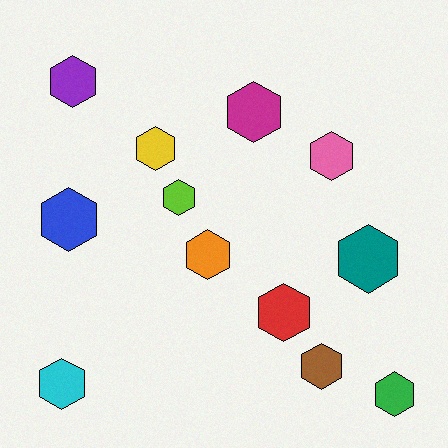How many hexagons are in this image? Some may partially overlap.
There are 12 hexagons.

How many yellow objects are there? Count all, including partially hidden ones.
There is 1 yellow object.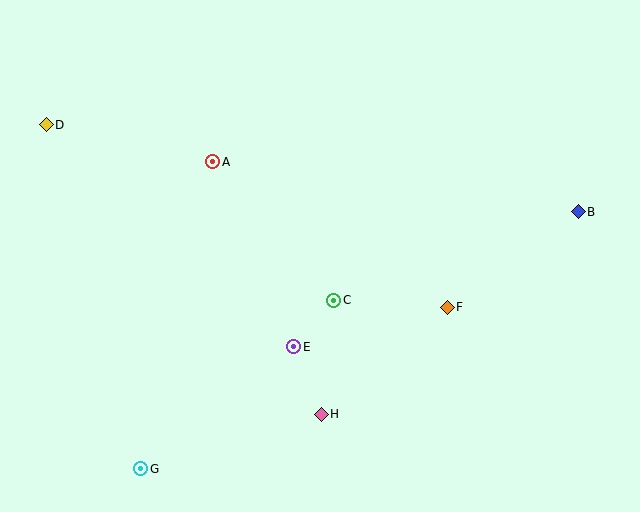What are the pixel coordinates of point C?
Point C is at (334, 300).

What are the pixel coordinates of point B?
Point B is at (578, 212).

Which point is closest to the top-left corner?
Point D is closest to the top-left corner.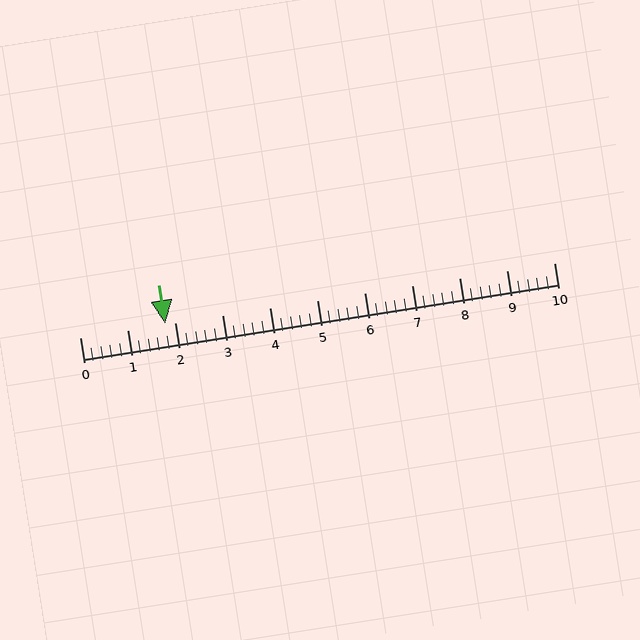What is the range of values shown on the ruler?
The ruler shows values from 0 to 10.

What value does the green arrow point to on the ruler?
The green arrow points to approximately 1.8.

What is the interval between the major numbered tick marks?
The major tick marks are spaced 1 units apart.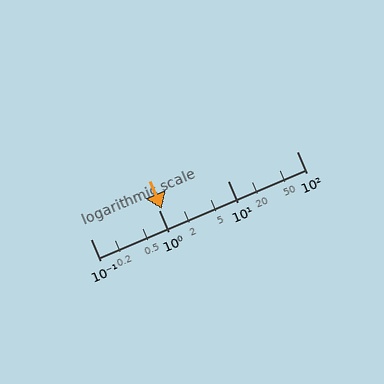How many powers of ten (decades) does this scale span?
The scale spans 3 decades, from 0.1 to 100.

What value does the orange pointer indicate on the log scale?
The pointer indicates approximately 1.1.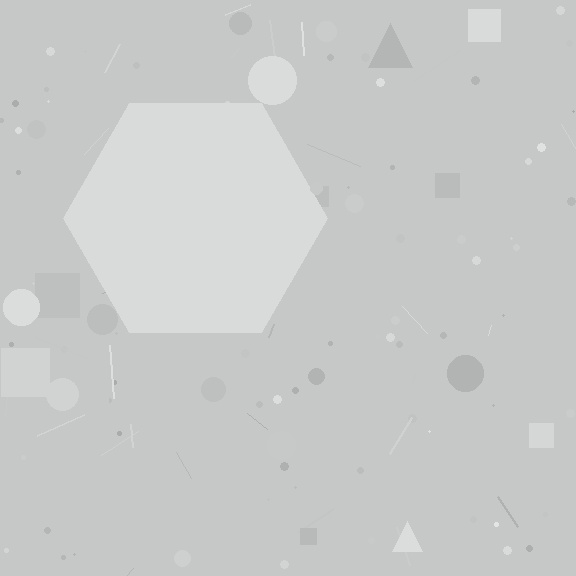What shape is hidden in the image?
A hexagon is hidden in the image.